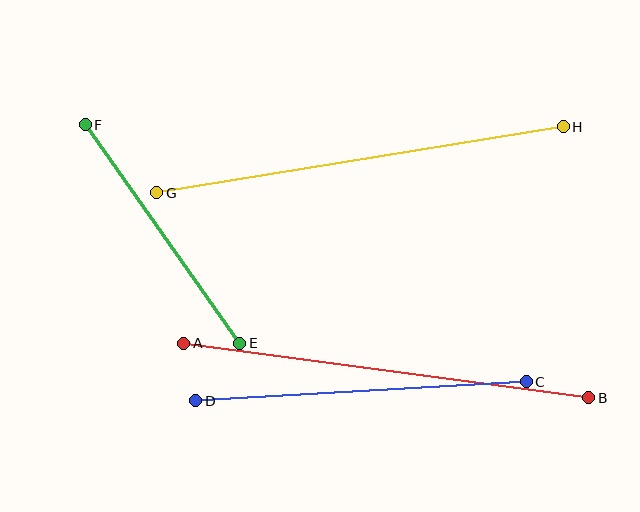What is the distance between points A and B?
The distance is approximately 409 pixels.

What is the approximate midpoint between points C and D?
The midpoint is at approximately (361, 391) pixels.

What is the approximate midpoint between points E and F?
The midpoint is at approximately (163, 234) pixels.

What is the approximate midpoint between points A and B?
The midpoint is at approximately (386, 370) pixels.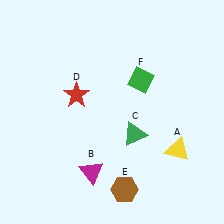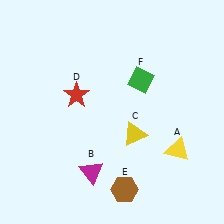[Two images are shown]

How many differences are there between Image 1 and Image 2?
There is 1 difference between the two images.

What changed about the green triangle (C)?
In Image 1, C is green. In Image 2, it changed to yellow.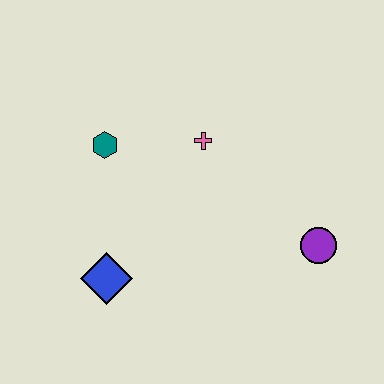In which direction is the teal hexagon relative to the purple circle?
The teal hexagon is to the left of the purple circle.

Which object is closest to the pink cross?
The teal hexagon is closest to the pink cross.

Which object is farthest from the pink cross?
The blue diamond is farthest from the pink cross.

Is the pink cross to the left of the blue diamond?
No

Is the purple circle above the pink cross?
No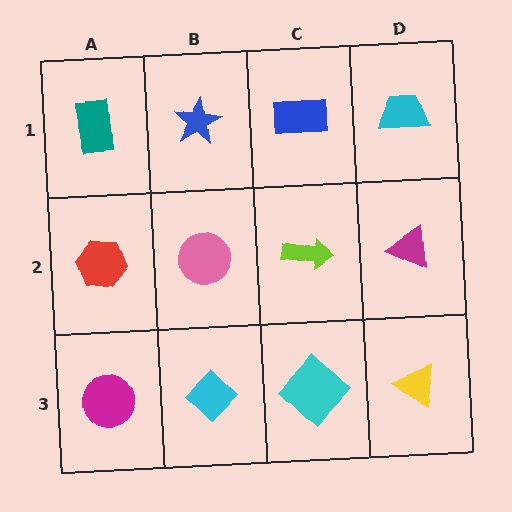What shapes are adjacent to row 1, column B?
A pink circle (row 2, column B), a teal rectangle (row 1, column A), a blue rectangle (row 1, column C).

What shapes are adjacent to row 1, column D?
A magenta triangle (row 2, column D), a blue rectangle (row 1, column C).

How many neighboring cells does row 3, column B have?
3.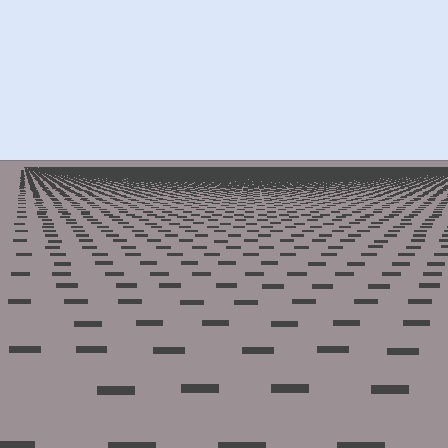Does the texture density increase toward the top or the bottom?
Density increases toward the top.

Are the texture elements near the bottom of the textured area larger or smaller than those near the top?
Larger. Near the bottom, elements are closer to the viewer and appear at a bigger on-screen size.